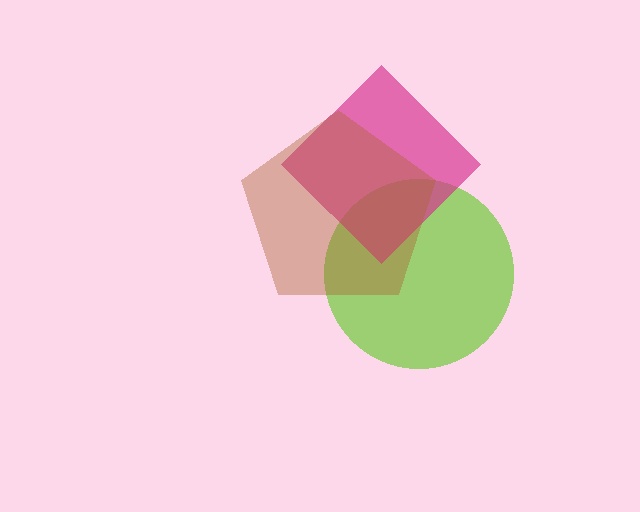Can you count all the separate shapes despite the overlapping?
Yes, there are 3 separate shapes.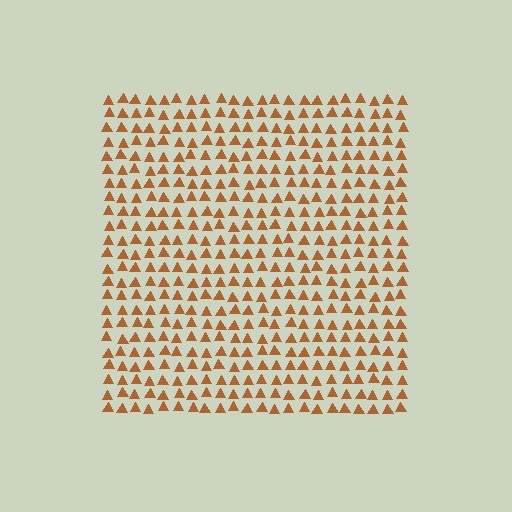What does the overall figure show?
The overall figure shows a square.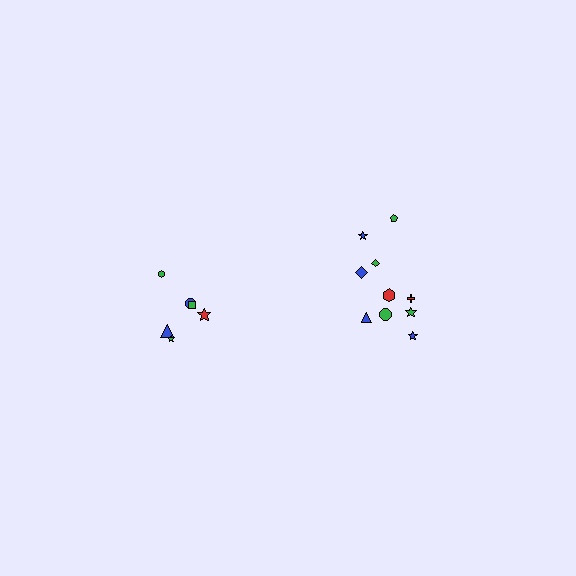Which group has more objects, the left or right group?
The right group.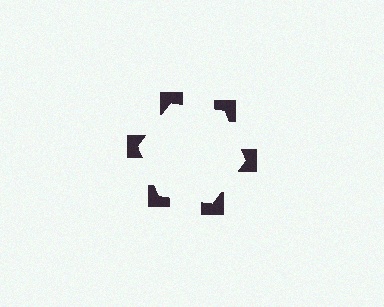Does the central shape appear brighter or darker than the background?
It typically appears slightly brighter than the background, even though no actual brightness change is drawn.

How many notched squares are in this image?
There are 6 — one at each vertex of the illusory hexagon.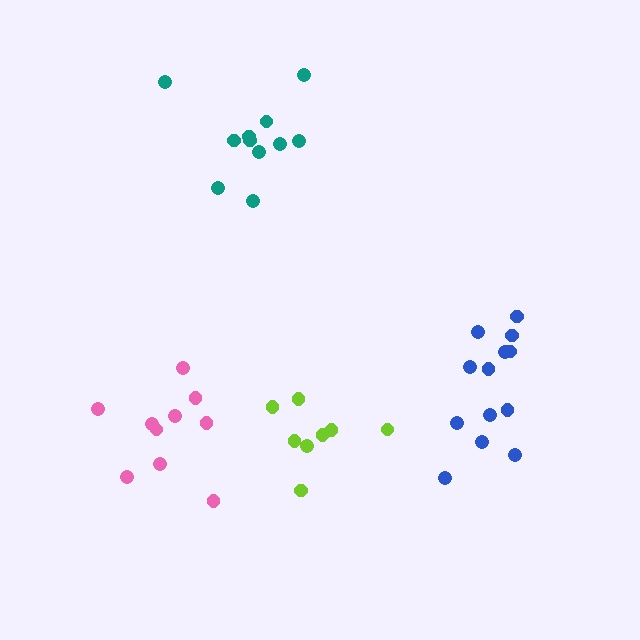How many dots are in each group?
Group 1: 11 dots, Group 2: 8 dots, Group 3: 13 dots, Group 4: 10 dots (42 total).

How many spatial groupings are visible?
There are 4 spatial groupings.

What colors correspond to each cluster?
The clusters are colored: teal, lime, blue, pink.